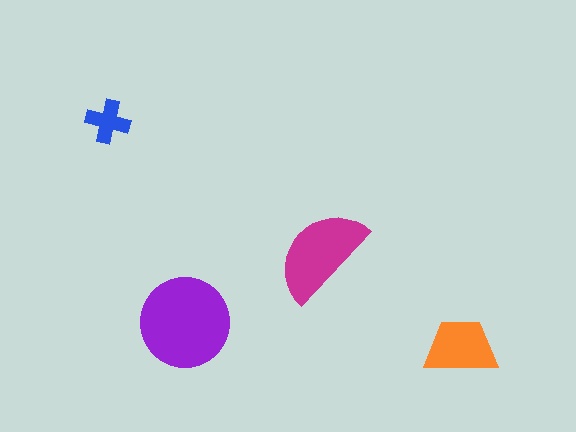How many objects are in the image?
There are 4 objects in the image.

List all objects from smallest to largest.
The blue cross, the orange trapezoid, the magenta semicircle, the purple circle.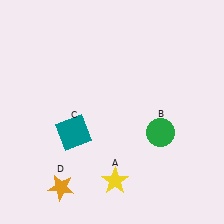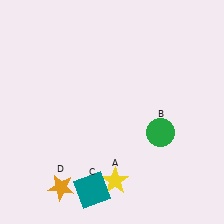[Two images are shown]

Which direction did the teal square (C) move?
The teal square (C) moved down.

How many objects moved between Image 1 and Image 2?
1 object moved between the two images.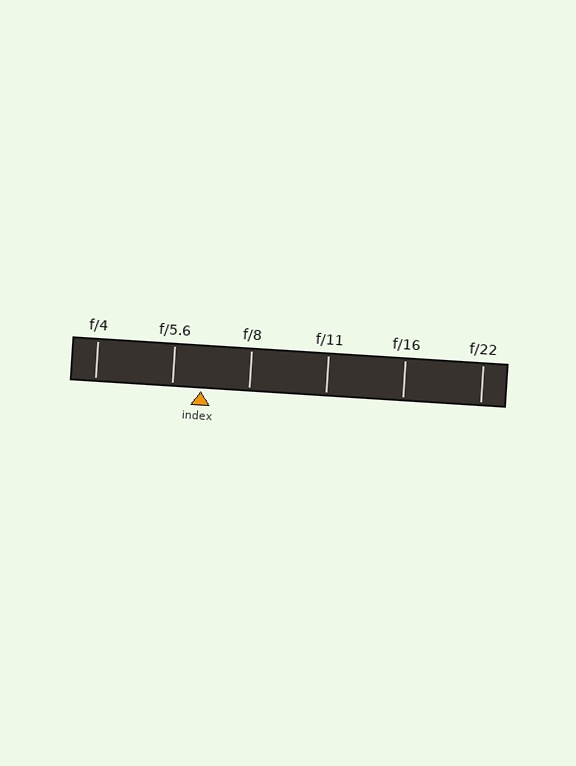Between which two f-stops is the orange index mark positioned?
The index mark is between f/5.6 and f/8.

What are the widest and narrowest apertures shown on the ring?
The widest aperture shown is f/4 and the narrowest is f/22.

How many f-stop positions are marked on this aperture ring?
There are 6 f-stop positions marked.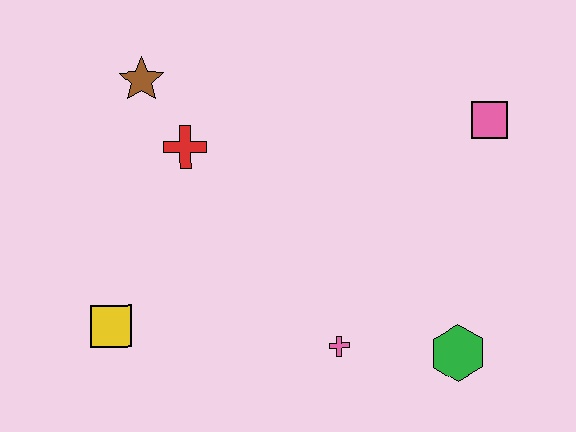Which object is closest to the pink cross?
The green hexagon is closest to the pink cross.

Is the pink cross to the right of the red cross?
Yes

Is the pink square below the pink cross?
No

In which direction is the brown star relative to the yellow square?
The brown star is above the yellow square.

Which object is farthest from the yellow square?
The pink square is farthest from the yellow square.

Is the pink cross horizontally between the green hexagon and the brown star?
Yes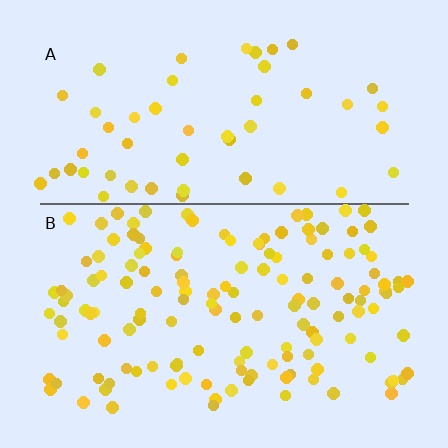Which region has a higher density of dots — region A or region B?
B (the bottom).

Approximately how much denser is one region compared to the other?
Approximately 2.7× — region B over region A.